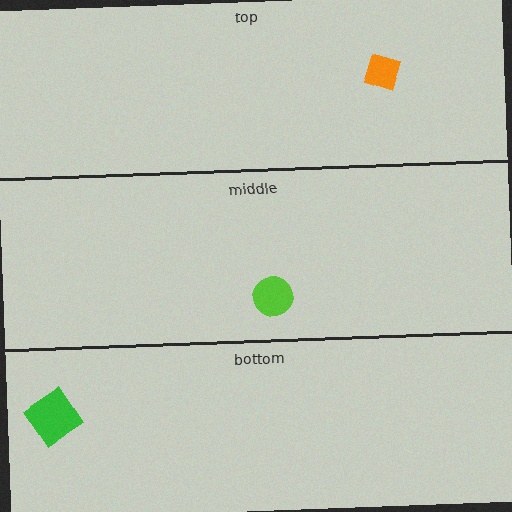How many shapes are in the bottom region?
1.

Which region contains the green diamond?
The bottom region.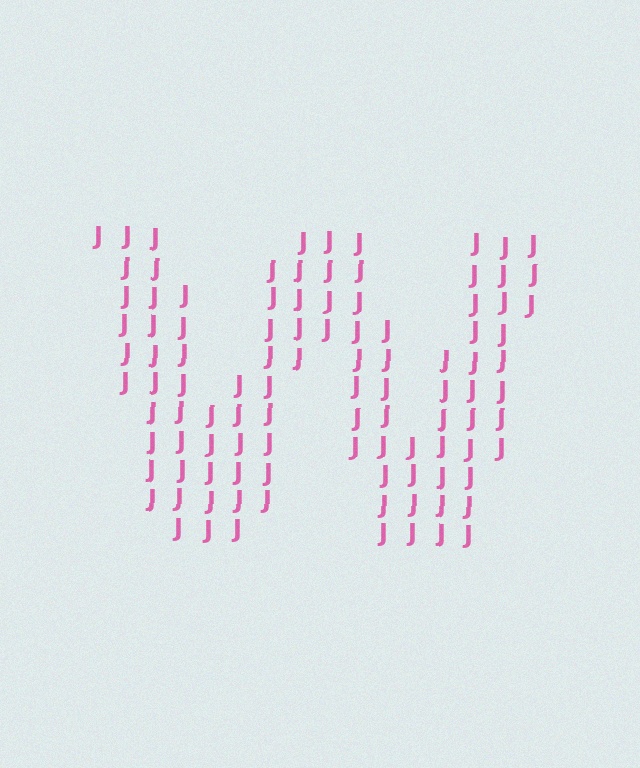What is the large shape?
The large shape is the letter W.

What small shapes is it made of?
It is made of small letter J's.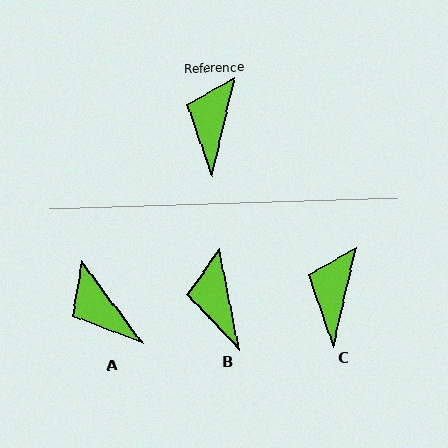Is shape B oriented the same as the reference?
No, it is off by about 24 degrees.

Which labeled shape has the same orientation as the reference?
C.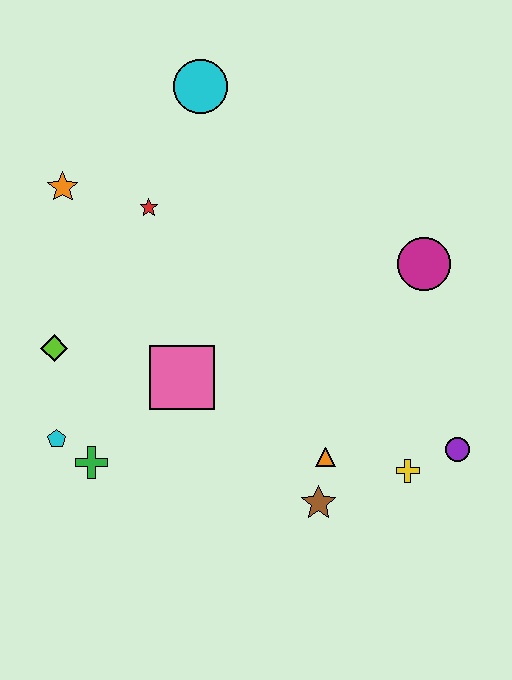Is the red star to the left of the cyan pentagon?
No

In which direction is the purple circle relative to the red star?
The purple circle is to the right of the red star.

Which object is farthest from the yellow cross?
The orange star is farthest from the yellow cross.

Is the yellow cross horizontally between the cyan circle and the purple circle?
Yes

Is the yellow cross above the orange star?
No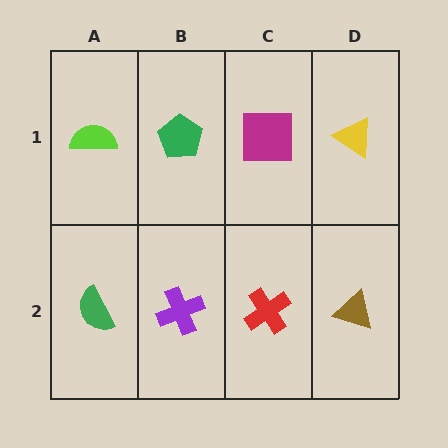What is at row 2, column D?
A brown triangle.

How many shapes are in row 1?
4 shapes.